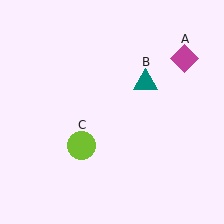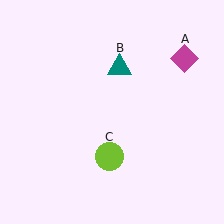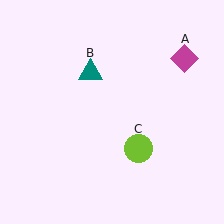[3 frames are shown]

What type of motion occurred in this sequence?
The teal triangle (object B), lime circle (object C) rotated counterclockwise around the center of the scene.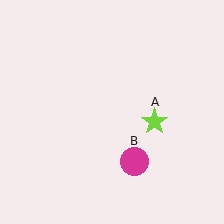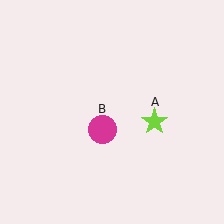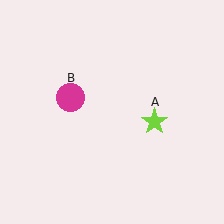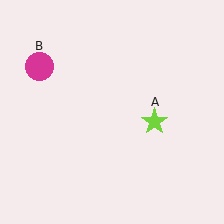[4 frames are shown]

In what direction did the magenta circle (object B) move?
The magenta circle (object B) moved up and to the left.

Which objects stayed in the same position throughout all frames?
Lime star (object A) remained stationary.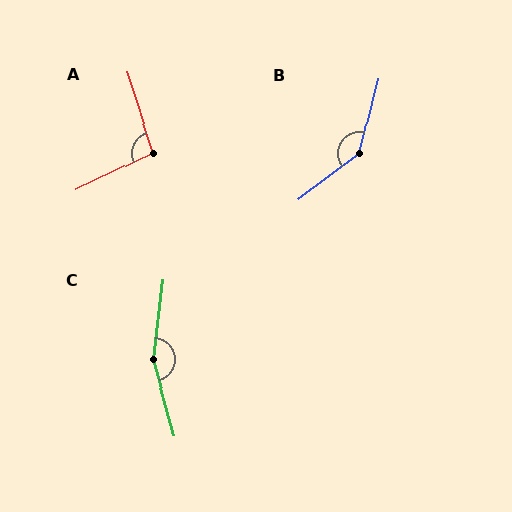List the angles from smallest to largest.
A (98°), B (141°), C (158°).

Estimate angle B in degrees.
Approximately 141 degrees.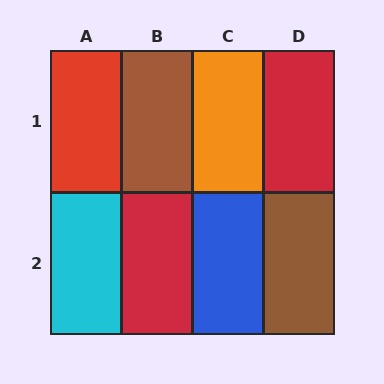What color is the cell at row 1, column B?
Brown.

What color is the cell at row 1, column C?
Orange.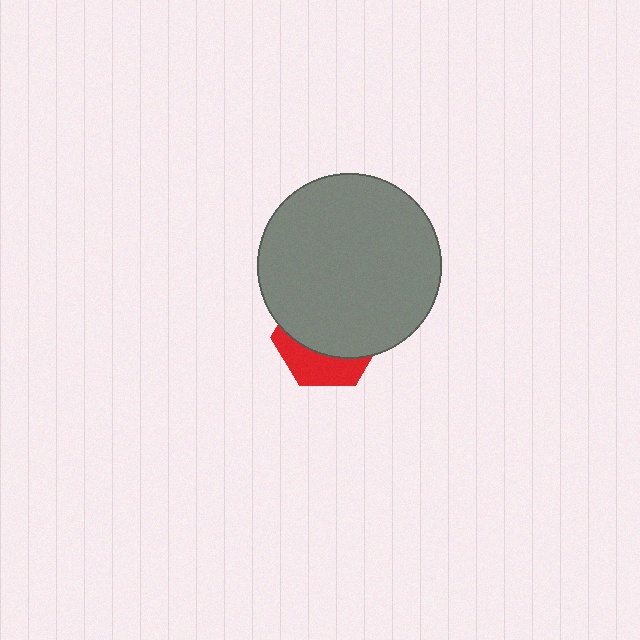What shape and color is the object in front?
The object in front is a gray circle.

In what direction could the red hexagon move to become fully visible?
The red hexagon could move down. That would shift it out from behind the gray circle entirely.